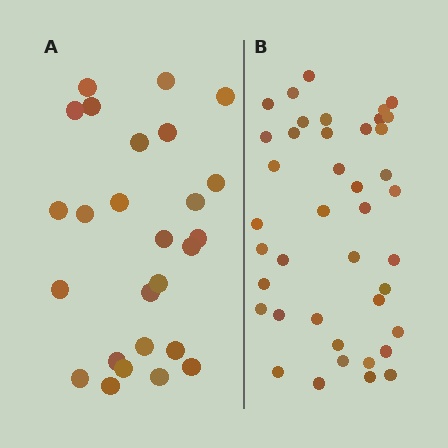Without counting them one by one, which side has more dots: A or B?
Region B (the right region) has more dots.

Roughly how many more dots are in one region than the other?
Region B has approximately 15 more dots than region A.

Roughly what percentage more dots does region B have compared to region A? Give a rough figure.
About 60% more.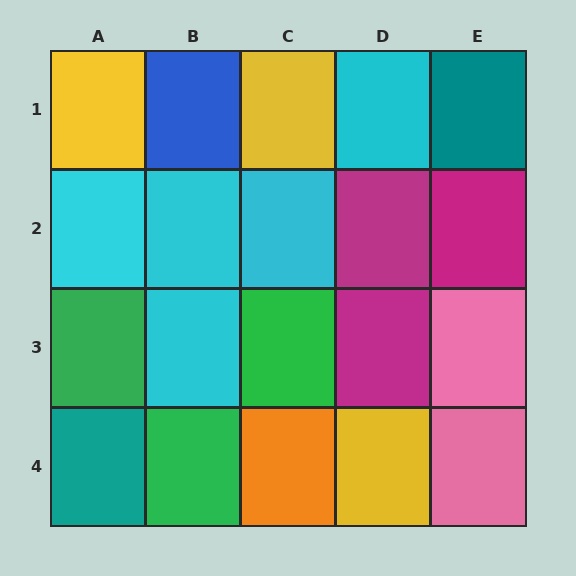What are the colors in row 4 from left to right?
Teal, green, orange, yellow, pink.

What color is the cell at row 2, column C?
Cyan.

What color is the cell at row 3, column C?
Green.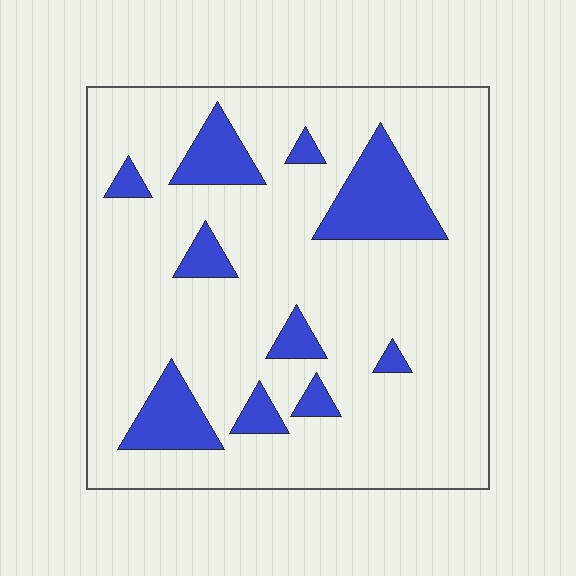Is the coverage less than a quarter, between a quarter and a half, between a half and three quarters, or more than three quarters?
Less than a quarter.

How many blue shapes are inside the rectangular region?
10.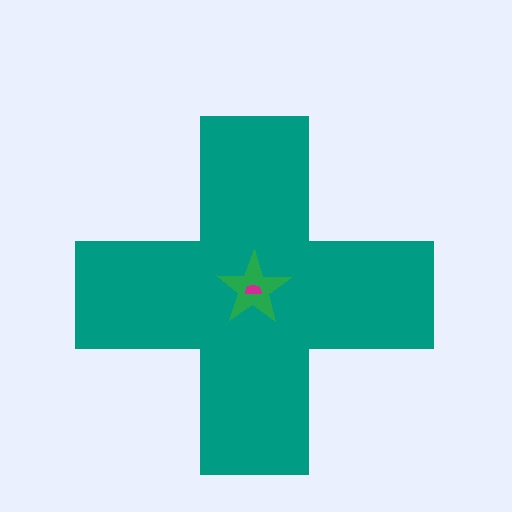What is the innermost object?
The magenta semicircle.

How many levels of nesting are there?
3.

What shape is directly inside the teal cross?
The green star.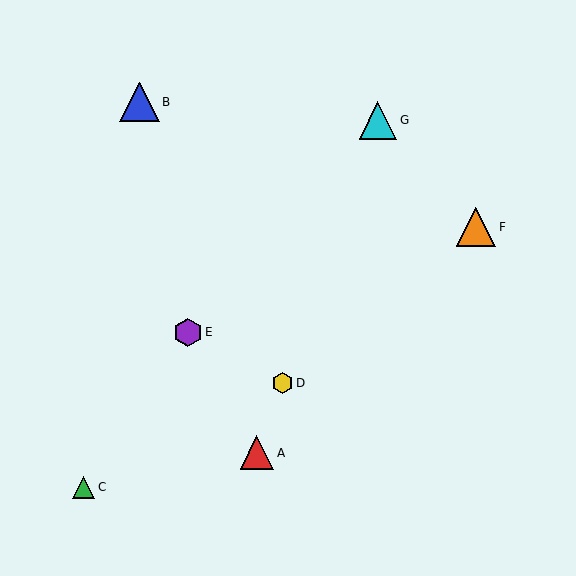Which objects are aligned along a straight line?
Objects A, D, G are aligned along a straight line.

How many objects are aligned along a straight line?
3 objects (A, D, G) are aligned along a straight line.